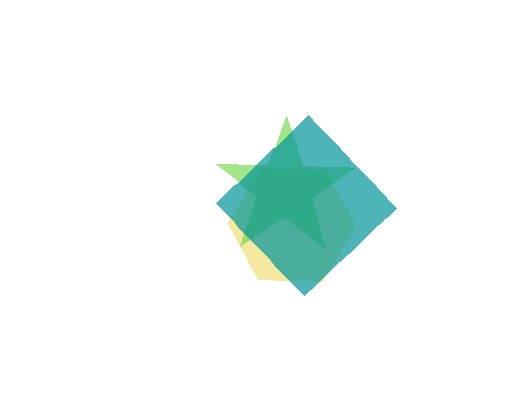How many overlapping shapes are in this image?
There are 3 overlapping shapes in the image.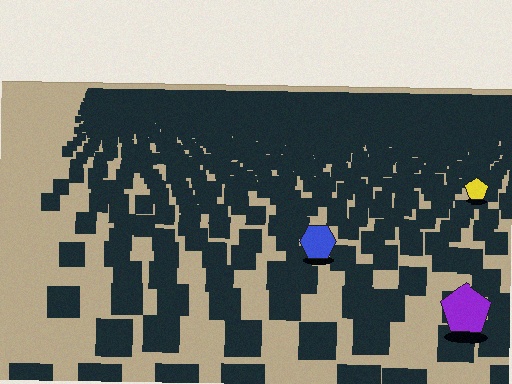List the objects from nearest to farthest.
From nearest to farthest: the purple pentagon, the blue hexagon, the yellow pentagon.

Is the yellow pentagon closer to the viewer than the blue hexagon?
No. The blue hexagon is closer — you can tell from the texture gradient: the ground texture is coarser near it.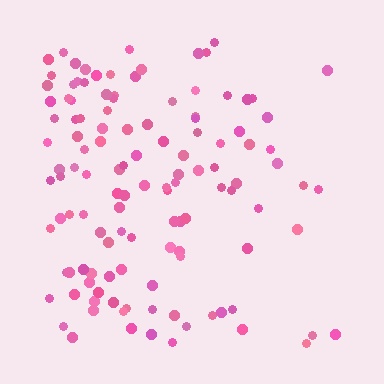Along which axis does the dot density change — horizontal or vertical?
Horizontal.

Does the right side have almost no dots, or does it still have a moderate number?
Still a moderate number, just noticeably fewer than the left.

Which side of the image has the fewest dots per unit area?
The right.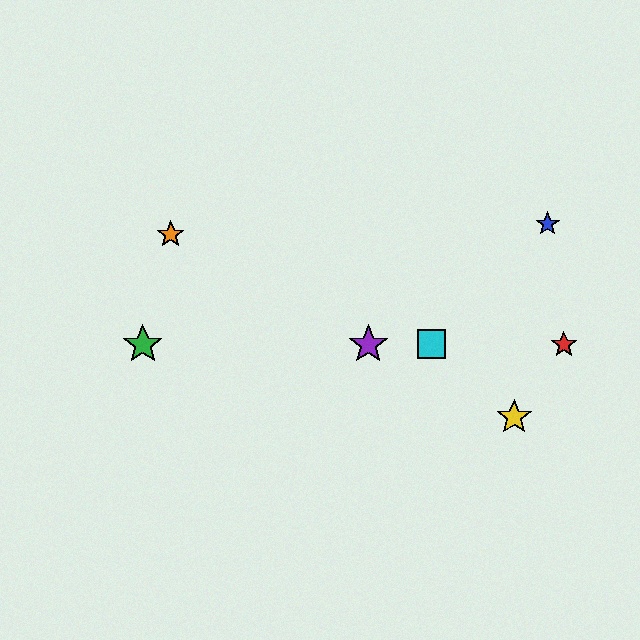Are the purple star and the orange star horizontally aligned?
No, the purple star is at y≈344 and the orange star is at y≈234.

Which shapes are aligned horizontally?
The red star, the green star, the purple star, the cyan square are aligned horizontally.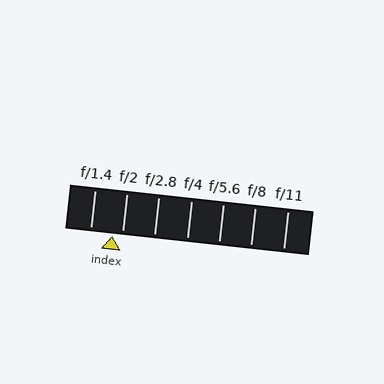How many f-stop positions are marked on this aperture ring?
There are 7 f-stop positions marked.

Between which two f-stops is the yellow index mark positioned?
The index mark is between f/1.4 and f/2.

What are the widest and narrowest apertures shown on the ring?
The widest aperture shown is f/1.4 and the narrowest is f/11.